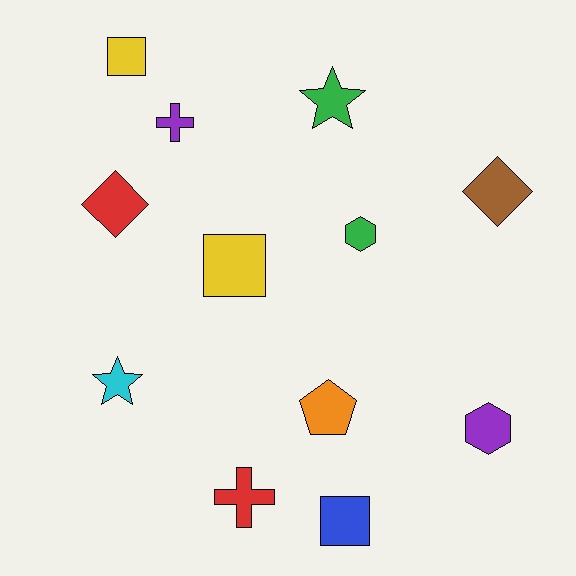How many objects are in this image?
There are 12 objects.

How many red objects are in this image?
There are 2 red objects.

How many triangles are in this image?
There are no triangles.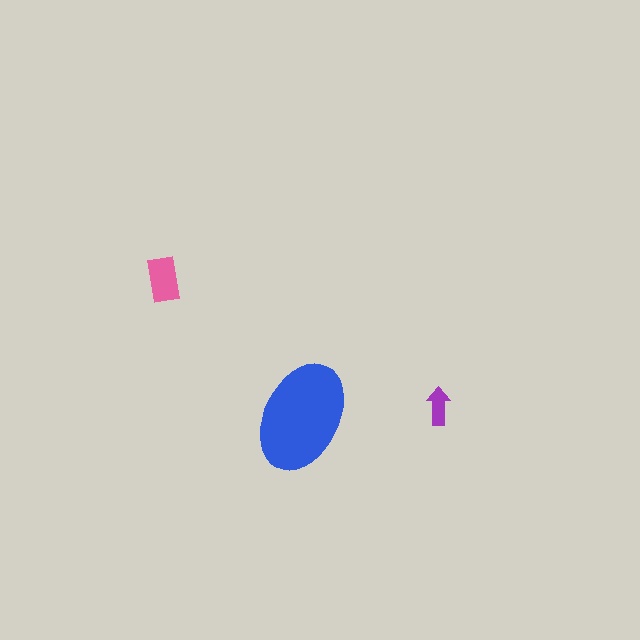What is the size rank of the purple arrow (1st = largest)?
3rd.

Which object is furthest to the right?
The purple arrow is rightmost.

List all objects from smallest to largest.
The purple arrow, the pink rectangle, the blue ellipse.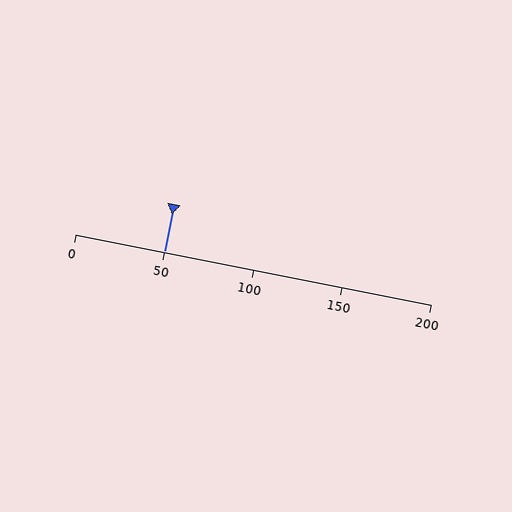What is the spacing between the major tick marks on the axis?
The major ticks are spaced 50 apart.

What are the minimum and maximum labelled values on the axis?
The axis runs from 0 to 200.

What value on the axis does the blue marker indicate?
The marker indicates approximately 50.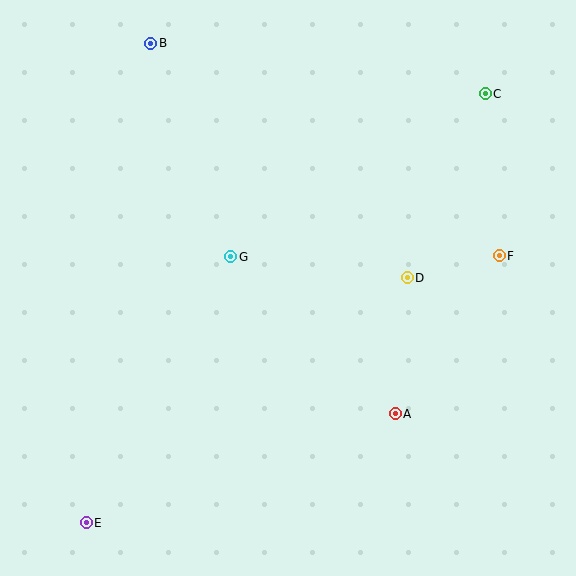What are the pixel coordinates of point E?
Point E is at (86, 522).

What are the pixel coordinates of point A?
Point A is at (395, 414).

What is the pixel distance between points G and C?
The distance between G and C is 302 pixels.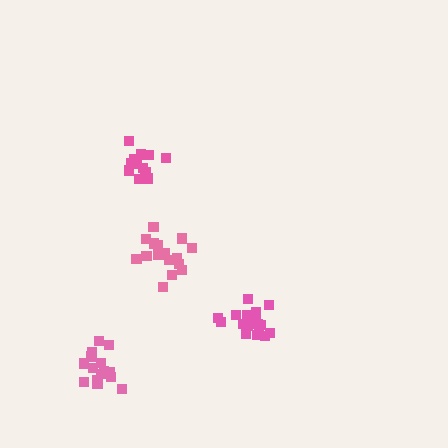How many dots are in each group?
Group 1: 16 dots, Group 2: 19 dots, Group 3: 14 dots, Group 4: 15 dots (64 total).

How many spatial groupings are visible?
There are 4 spatial groupings.